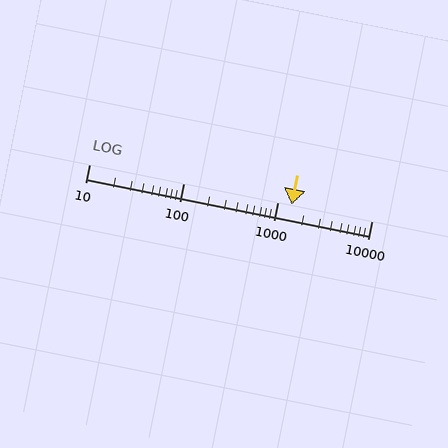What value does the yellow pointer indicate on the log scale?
The pointer indicates approximately 1400.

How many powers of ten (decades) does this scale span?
The scale spans 3 decades, from 10 to 10000.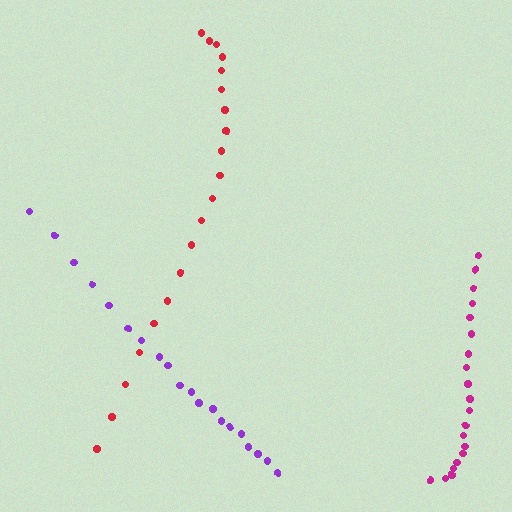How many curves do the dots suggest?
There are 3 distinct paths.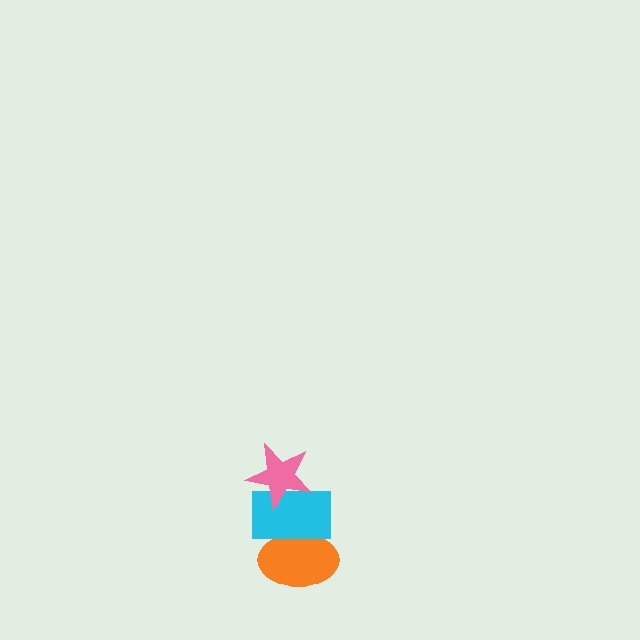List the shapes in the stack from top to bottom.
From top to bottom: the pink star, the cyan rectangle, the orange ellipse.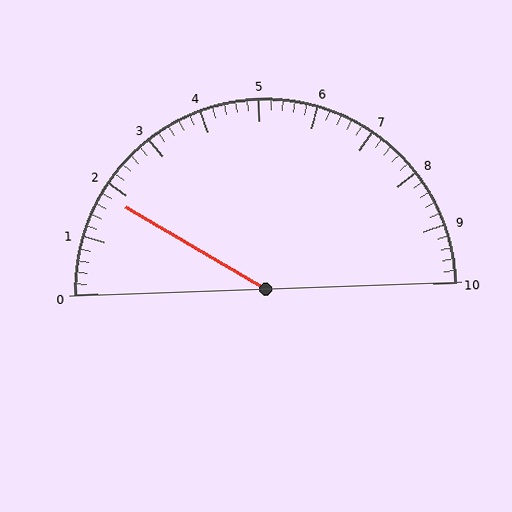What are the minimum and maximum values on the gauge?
The gauge ranges from 0 to 10.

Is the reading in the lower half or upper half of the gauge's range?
The reading is in the lower half of the range (0 to 10).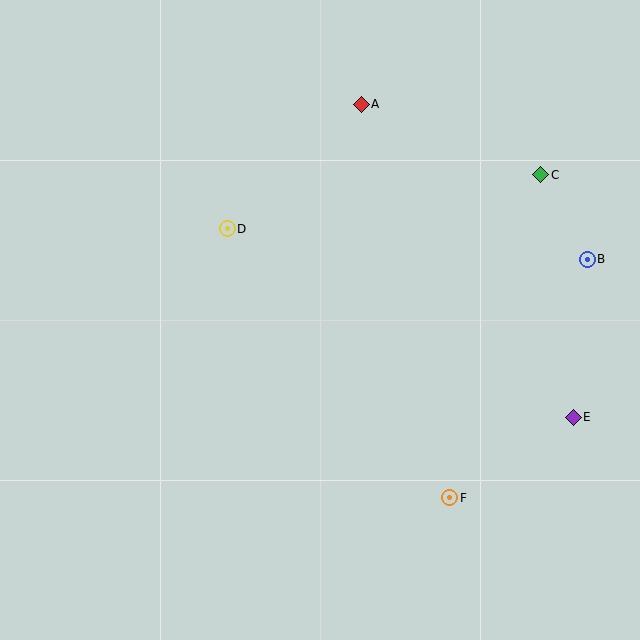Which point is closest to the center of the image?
Point D at (227, 229) is closest to the center.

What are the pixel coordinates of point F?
Point F is at (450, 498).